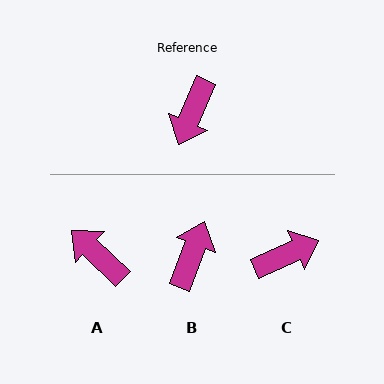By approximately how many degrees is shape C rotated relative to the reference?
Approximately 137 degrees counter-clockwise.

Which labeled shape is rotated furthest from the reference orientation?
B, about 178 degrees away.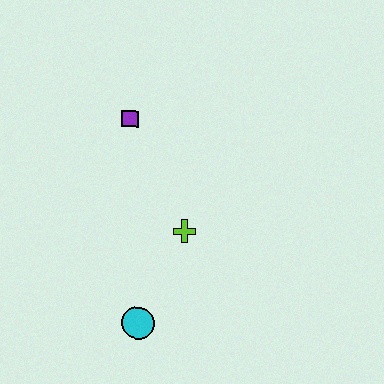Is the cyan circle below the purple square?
Yes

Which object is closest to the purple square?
The lime cross is closest to the purple square.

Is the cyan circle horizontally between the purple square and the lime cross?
Yes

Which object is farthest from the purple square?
The cyan circle is farthest from the purple square.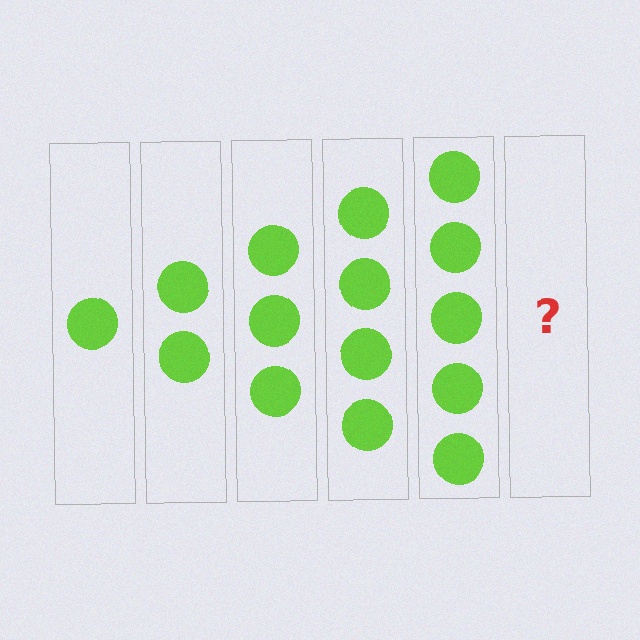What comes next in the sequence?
The next element should be 6 circles.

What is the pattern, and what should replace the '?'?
The pattern is that each step adds one more circle. The '?' should be 6 circles.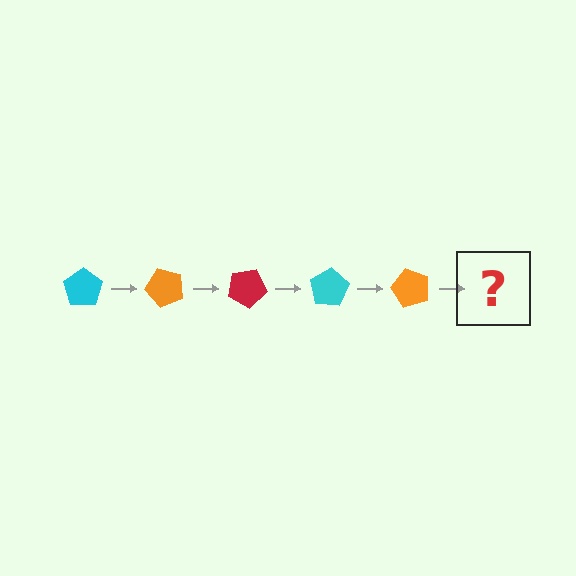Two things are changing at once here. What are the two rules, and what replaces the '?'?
The two rules are that it rotates 50 degrees each step and the color cycles through cyan, orange, and red. The '?' should be a red pentagon, rotated 250 degrees from the start.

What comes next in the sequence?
The next element should be a red pentagon, rotated 250 degrees from the start.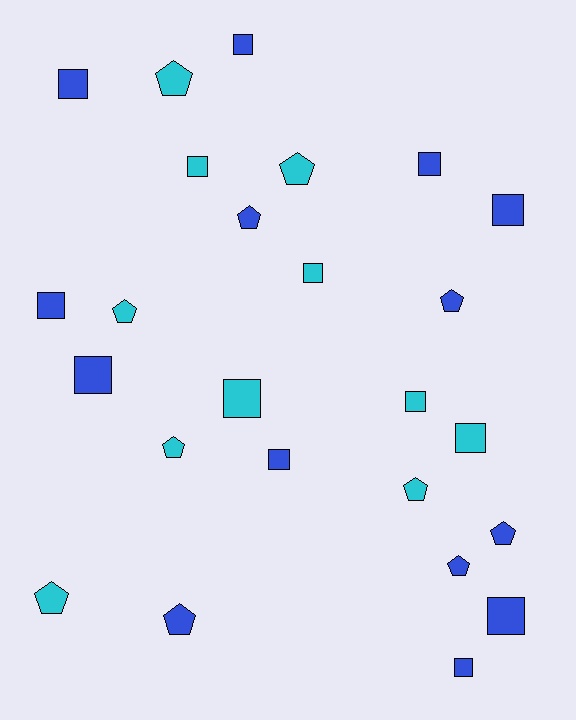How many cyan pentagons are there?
There are 6 cyan pentagons.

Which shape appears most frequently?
Square, with 14 objects.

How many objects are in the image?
There are 25 objects.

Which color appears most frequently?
Blue, with 14 objects.